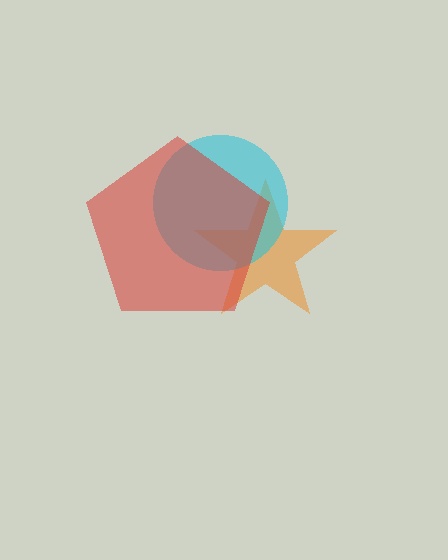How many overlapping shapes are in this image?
There are 3 overlapping shapes in the image.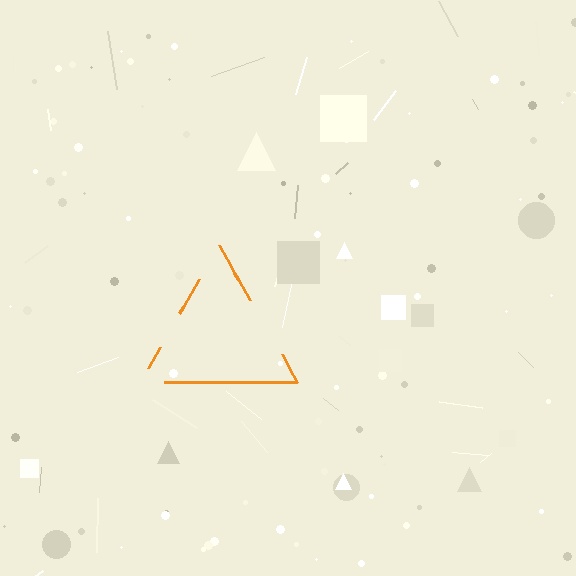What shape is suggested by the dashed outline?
The dashed outline suggests a triangle.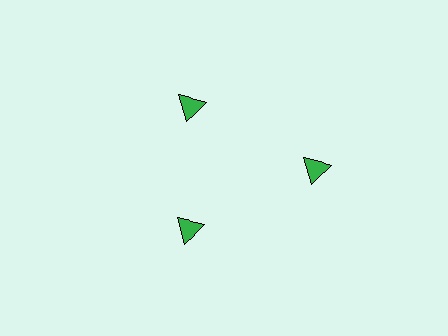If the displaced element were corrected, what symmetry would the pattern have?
It would have 3-fold rotational symmetry — the pattern would map onto itself every 120 degrees.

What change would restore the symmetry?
The symmetry would be restored by moving it inward, back onto the ring so that all 3 triangles sit at equal angles and equal distance from the center.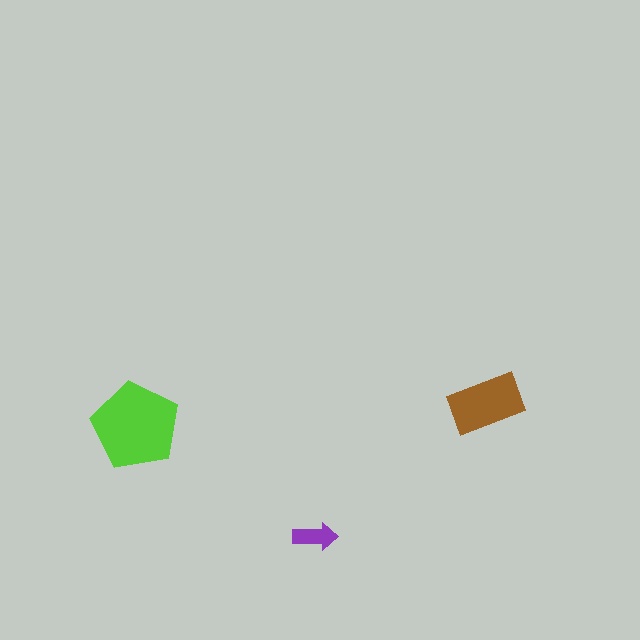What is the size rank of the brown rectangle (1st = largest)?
2nd.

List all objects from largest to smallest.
The lime pentagon, the brown rectangle, the purple arrow.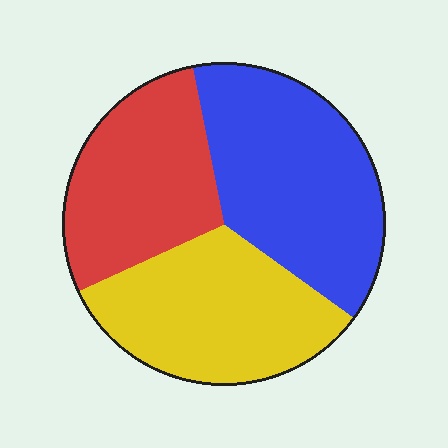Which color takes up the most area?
Blue, at roughly 40%.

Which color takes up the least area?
Red, at roughly 30%.